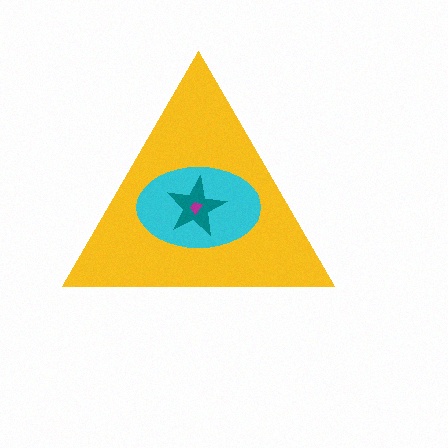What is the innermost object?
The magenta trapezoid.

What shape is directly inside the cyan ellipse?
The teal star.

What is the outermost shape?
The yellow triangle.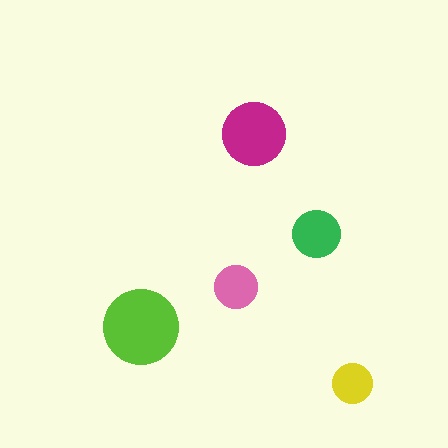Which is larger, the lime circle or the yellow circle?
The lime one.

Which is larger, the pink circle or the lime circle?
The lime one.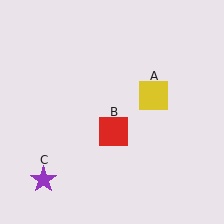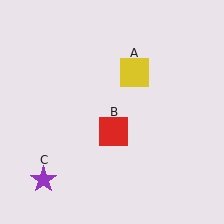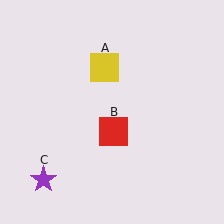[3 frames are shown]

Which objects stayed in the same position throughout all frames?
Red square (object B) and purple star (object C) remained stationary.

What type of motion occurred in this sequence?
The yellow square (object A) rotated counterclockwise around the center of the scene.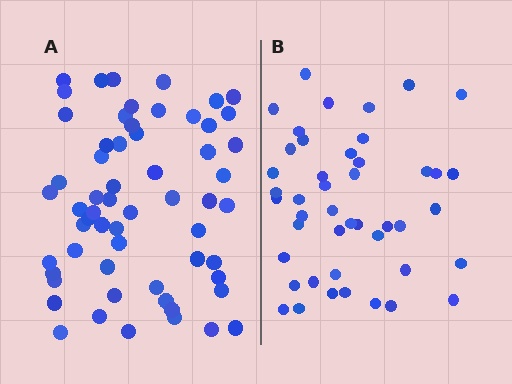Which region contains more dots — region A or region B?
Region A (the left region) has more dots.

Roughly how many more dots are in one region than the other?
Region A has approximately 15 more dots than region B.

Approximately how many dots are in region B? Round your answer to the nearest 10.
About 40 dots. (The exact count is 45, which rounds to 40.)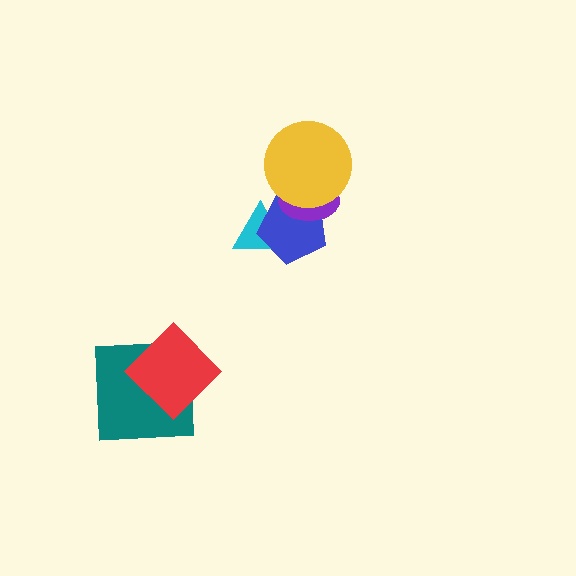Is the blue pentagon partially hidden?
Yes, it is partially covered by another shape.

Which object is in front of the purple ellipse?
The yellow circle is in front of the purple ellipse.